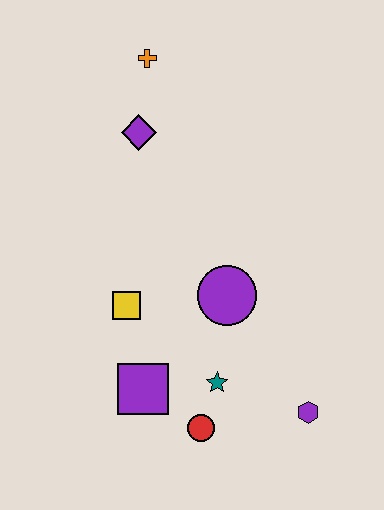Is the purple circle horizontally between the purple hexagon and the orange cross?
Yes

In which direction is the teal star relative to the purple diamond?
The teal star is below the purple diamond.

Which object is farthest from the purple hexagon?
The orange cross is farthest from the purple hexagon.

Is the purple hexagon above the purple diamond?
No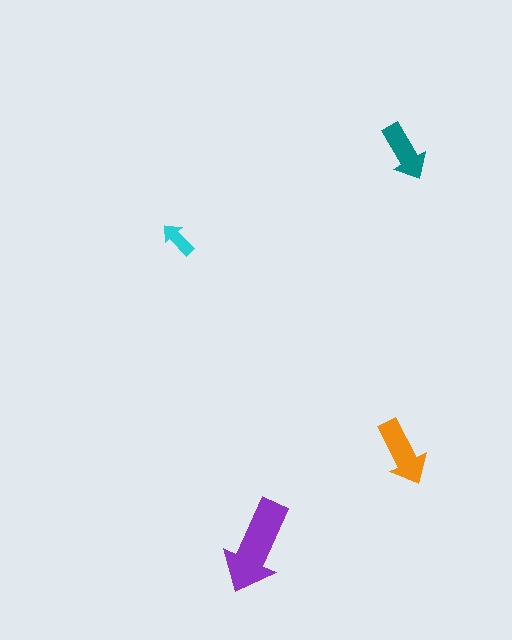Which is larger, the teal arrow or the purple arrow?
The purple one.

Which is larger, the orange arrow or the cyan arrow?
The orange one.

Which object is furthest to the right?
The teal arrow is rightmost.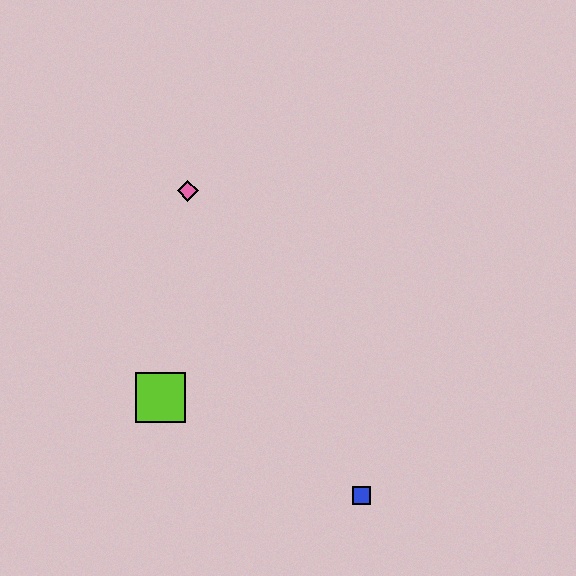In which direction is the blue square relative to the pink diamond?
The blue square is below the pink diamond.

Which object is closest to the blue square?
The lime square is closest to the blue square.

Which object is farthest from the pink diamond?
The blue square is farthest from the pink diamond.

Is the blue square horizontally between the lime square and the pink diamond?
No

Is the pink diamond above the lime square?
Yes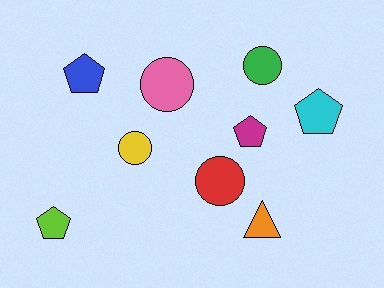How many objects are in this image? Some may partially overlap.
There are 9 objects.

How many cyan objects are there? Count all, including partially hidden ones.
There is 1 cyan object.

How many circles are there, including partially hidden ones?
There are 4 circles.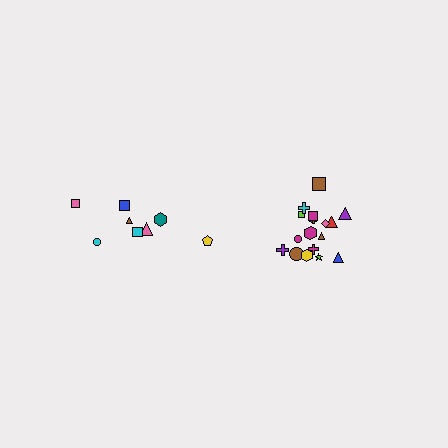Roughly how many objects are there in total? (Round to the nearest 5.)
Roughly 25 objects in total.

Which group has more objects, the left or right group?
The right group.